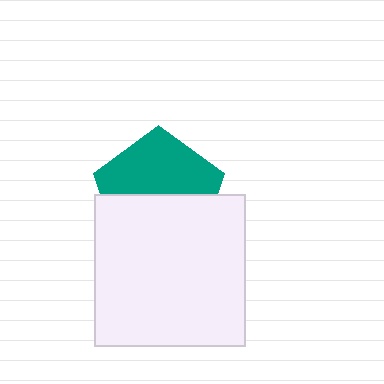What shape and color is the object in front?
The object in front is a white square.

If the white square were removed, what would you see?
You would see the complete teal pentagon.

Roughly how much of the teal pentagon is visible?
About half of it is visible (roughly 50%).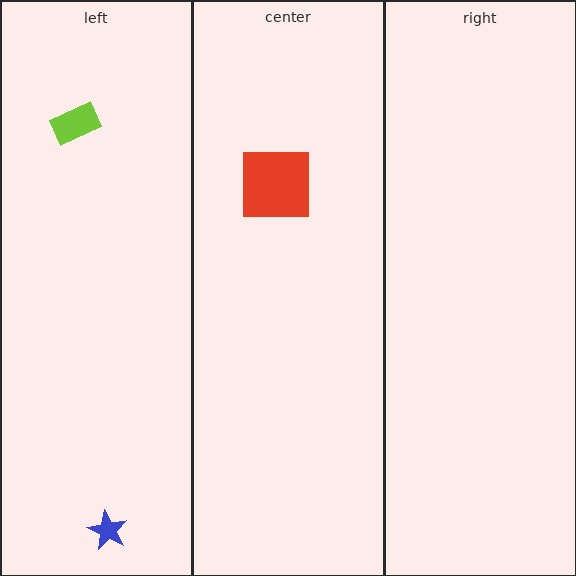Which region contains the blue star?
The left region.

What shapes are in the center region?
The red square.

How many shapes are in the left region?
2.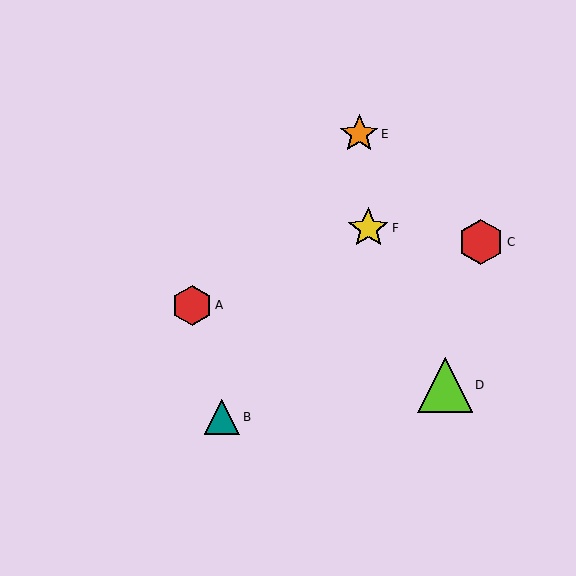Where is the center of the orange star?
The center of the orange star is at (359, 134).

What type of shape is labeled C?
Shape C is a red hexagon.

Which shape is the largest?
The lime triangle (labeled D) is the largest.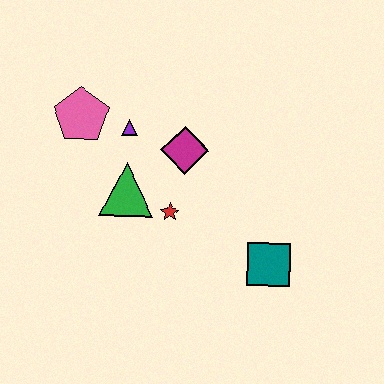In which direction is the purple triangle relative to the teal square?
The purple triangle is to the left of the teal square.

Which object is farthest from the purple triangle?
The teal square is farthest from the purple triangle.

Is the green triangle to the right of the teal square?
No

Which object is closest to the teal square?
The red star is closest to the teal square.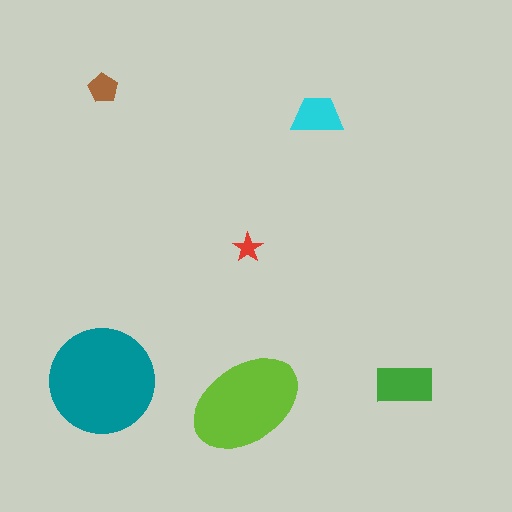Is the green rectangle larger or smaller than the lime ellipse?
Smaller.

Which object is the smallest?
The red star.